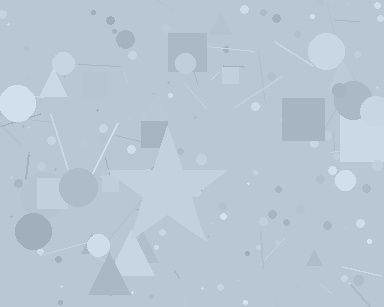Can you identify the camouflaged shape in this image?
The camouflaged shape is a star.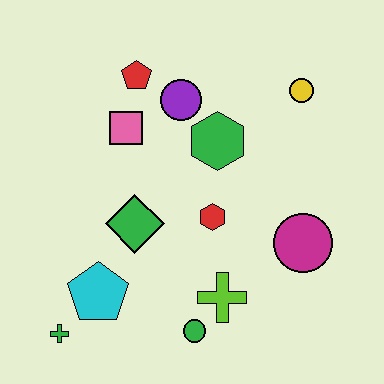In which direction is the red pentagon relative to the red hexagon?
The red pentagon is above the red hexagon.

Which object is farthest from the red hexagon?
The green cross is farthest from the red hexagon.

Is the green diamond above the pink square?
No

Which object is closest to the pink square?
The red pentagon is closest to the pink square.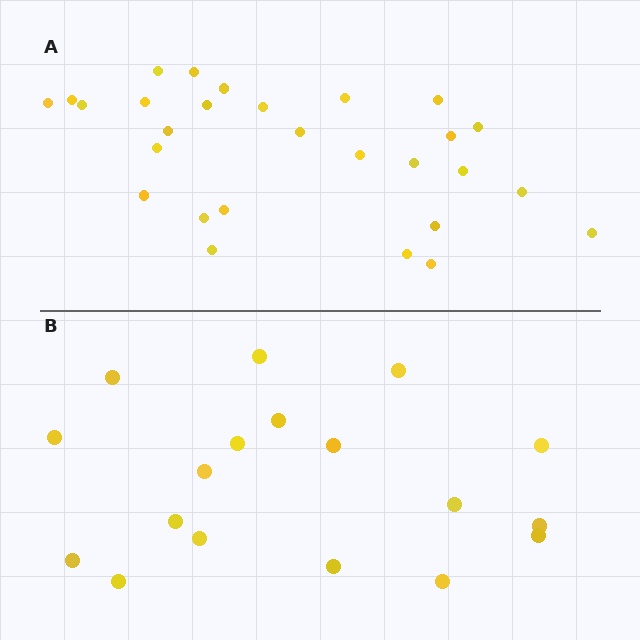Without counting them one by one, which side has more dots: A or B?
Region A (the top region) has more dots.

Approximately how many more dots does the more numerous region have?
Region A has roughly 10 or so more dots than region B.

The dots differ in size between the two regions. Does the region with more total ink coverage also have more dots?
No. Region B has more total ink coverage because its dots are larger, but region A actually contains more individual dots. Total area can be misleading — the number of items is what matters here.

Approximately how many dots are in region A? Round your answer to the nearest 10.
About 30 dots. (The exact count is 28, which rounds to 30.)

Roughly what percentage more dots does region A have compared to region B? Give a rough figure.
About 55% more.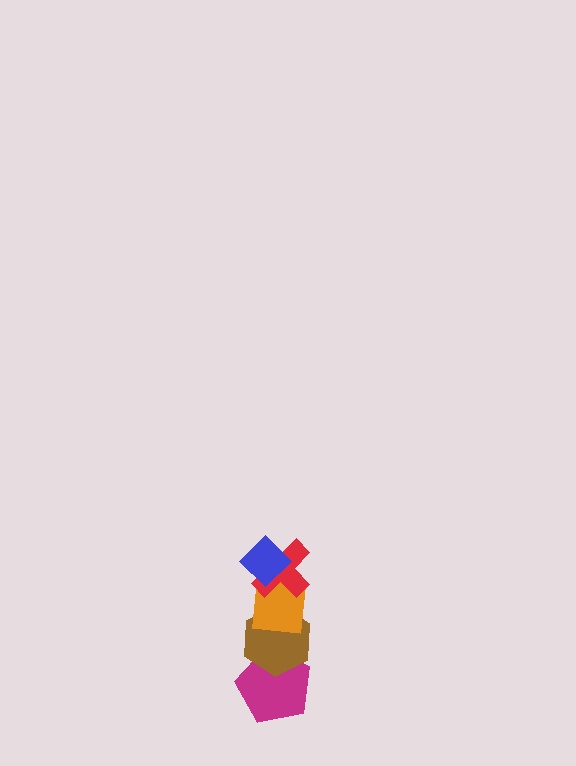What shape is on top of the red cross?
The blue diamond is on top of the red cross.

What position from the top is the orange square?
The orange square is 3rd from the top.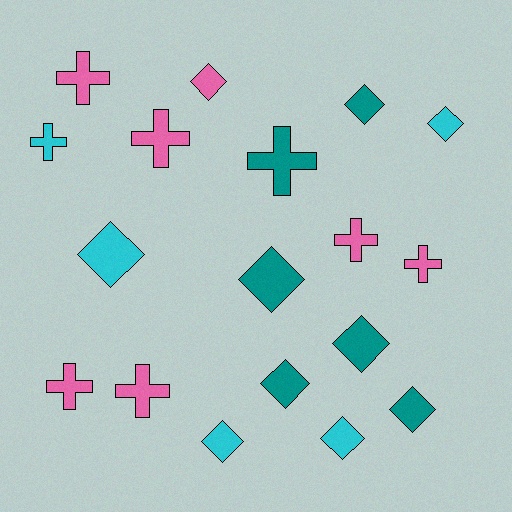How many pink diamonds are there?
There is 1 pink diamond.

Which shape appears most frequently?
Diamond, with 10 objects.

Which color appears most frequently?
Pink, with 7 objects.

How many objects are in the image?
There are 18 objects.